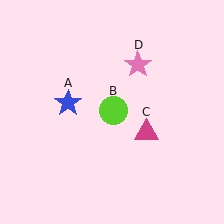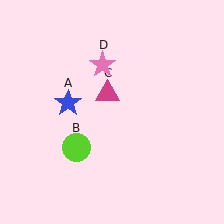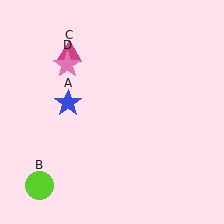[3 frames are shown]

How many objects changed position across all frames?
3 objects changed position: lime circle (object B), magenta triangle (object C), pink star (object D).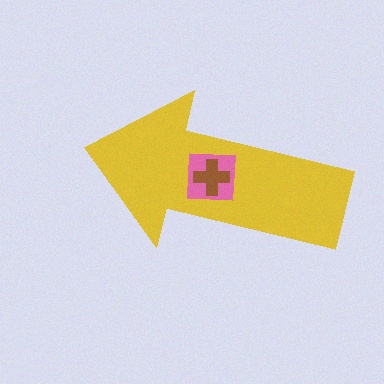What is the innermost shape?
The brown cross.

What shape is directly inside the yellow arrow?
The pink square.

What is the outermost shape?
The yellow arrow.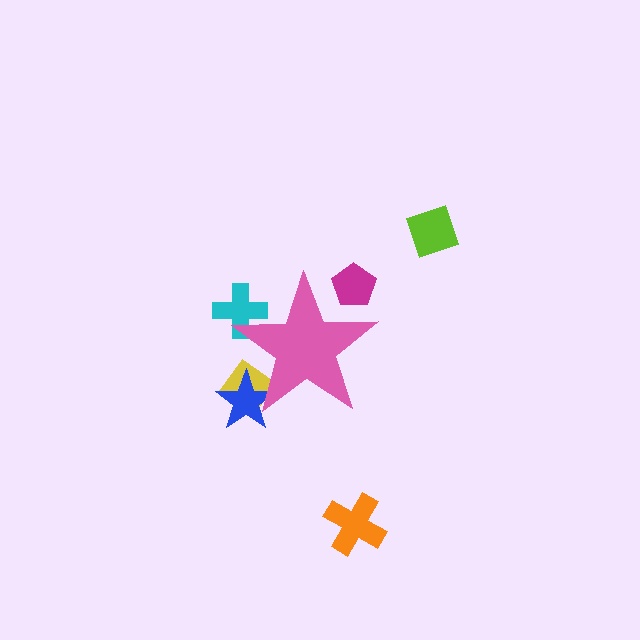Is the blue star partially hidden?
Yes, the blue star is partially hidden behind the pink star.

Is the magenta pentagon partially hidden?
Yes, the magenta pentagon is partially hidden behind the pink star.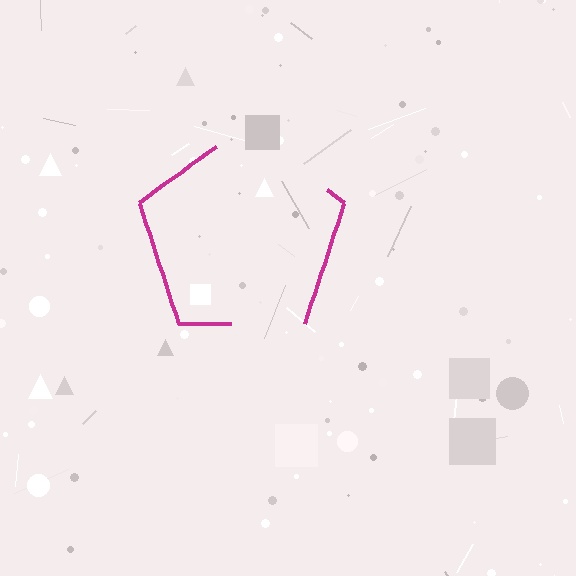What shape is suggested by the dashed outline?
The dashed outline suggests a pentagon.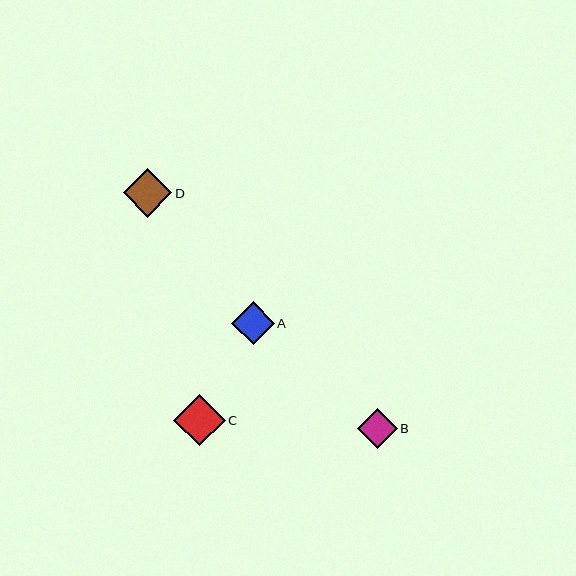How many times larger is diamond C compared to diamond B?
Diamond C is approximately 1.3 times the size of diamond B.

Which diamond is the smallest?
Diamond B is the smallest with a size of approximately 40 pixels.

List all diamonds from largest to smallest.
From largest to smallest: C, D, A, B.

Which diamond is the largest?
Diamond C is the largest with a size of approximately 52 pixels.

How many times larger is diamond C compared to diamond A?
Diamond C is approximately 1.2 times the size of diamond A.